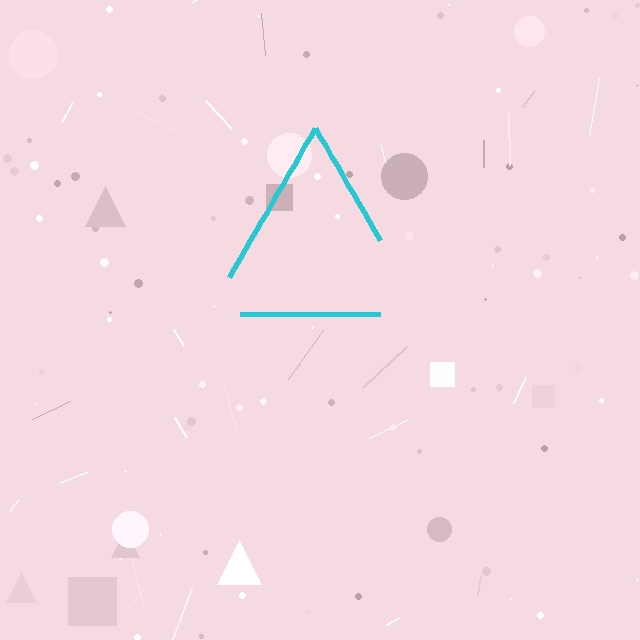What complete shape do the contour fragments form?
The contour fragments form a triangle.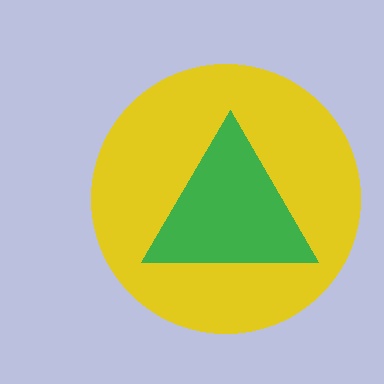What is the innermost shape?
The green triangle.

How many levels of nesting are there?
2.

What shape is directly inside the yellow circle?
The green triangle.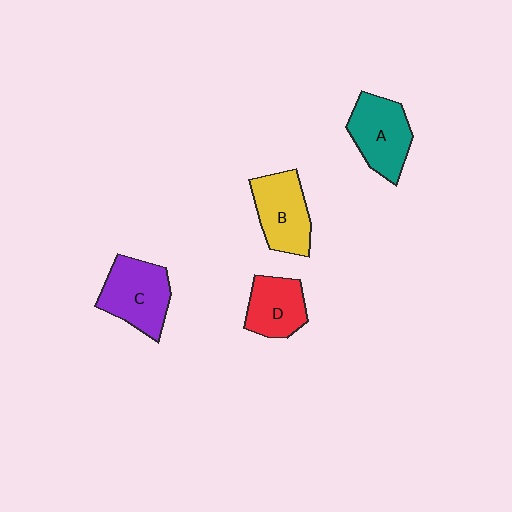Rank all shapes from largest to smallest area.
From largest to smallest: C (purple), A (teal), B (yellow), D (red).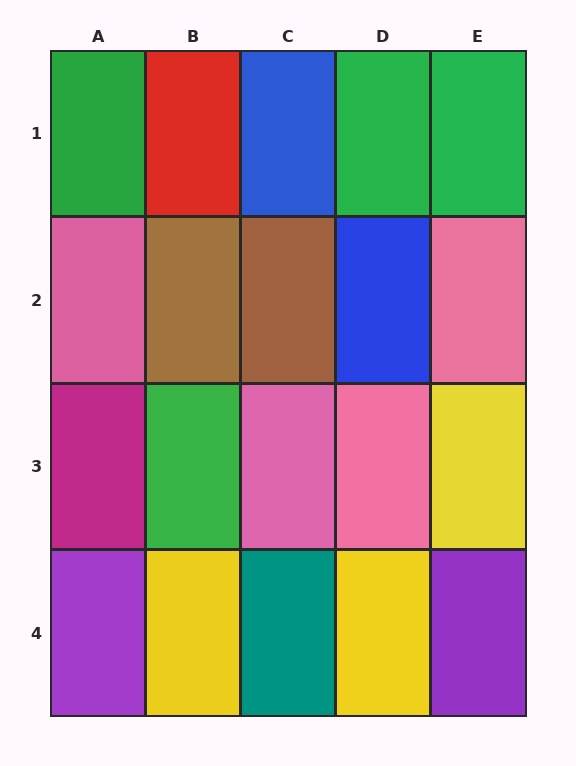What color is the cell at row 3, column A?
Magenta.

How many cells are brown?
2 cells are brown.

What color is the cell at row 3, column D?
Pink.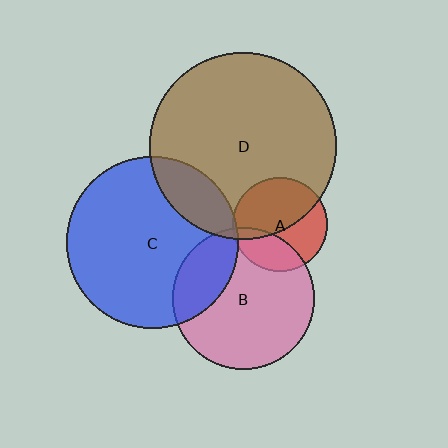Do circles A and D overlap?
Yes.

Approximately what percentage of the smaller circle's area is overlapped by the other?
Approximately 55%.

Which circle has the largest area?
Circle D (brown).